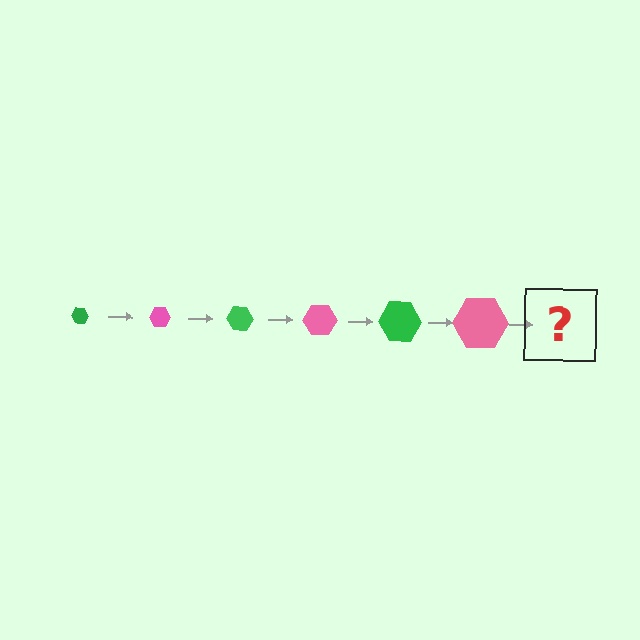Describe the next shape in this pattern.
It should be a green hexagon, larger than the previous one.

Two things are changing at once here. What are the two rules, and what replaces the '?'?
The two rules are that the hexagon grows larger each step and the color cycles through green and pink. The '?' should be a green hexagon, larger than the previous one.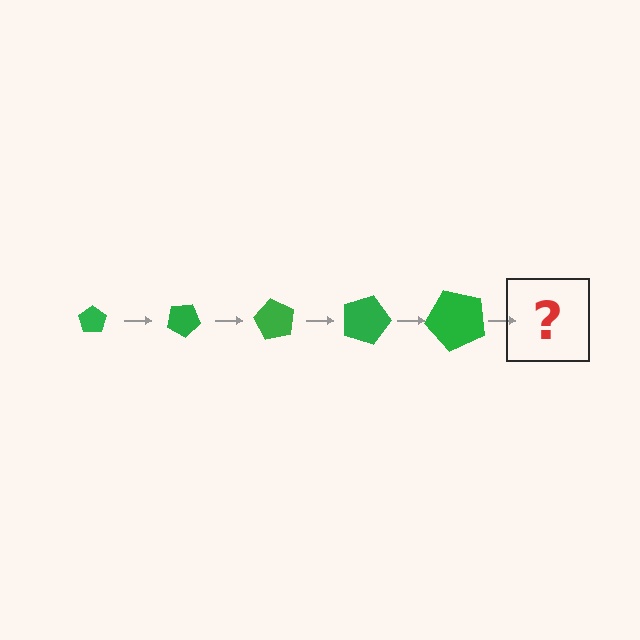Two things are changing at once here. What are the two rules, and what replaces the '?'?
The two rules are that the pentagon grows larger each step and it rotates 30 degrees each step. The '?' should be a pentagon, larger than the previous one and rotated 150 degrees from the start.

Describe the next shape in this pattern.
It should be a pentagon, larger than the previous one and rotated 150 degrees from the start.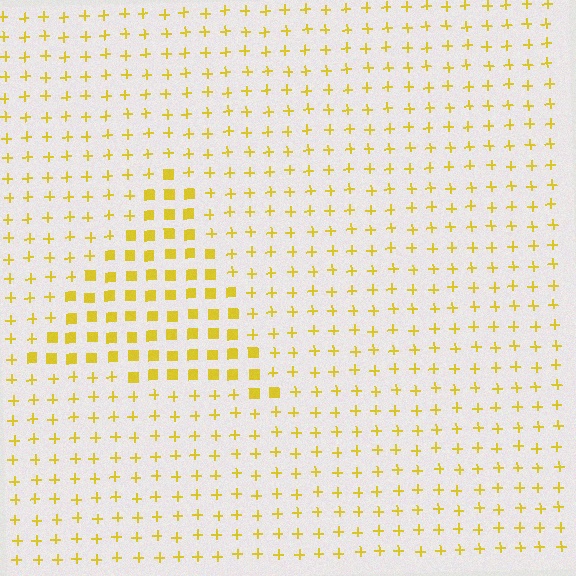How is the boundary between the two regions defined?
The boundary is defined by a change in element shape: squares inside vs. plus signs outside. All elements share the same color and spacing.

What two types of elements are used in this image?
The image uses squares inside the triangle region and plus signs outside it.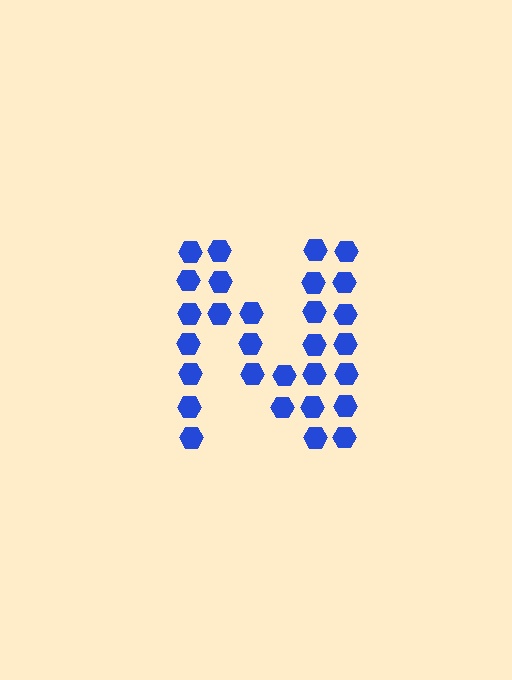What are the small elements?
The small elements are hexagons.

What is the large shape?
The large shape is the letter N.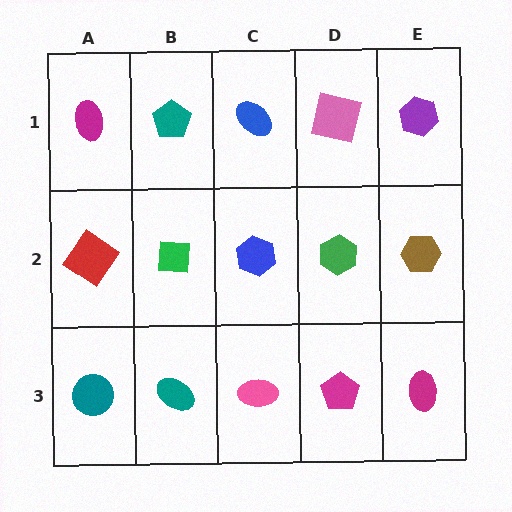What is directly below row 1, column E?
A brown hexagon.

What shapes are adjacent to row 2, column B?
A teal pentagon (row 1, column B), a teal ellipse (row 3, column B), a red diamond (row 2, column A), a blue hexagon (row 2, column C).